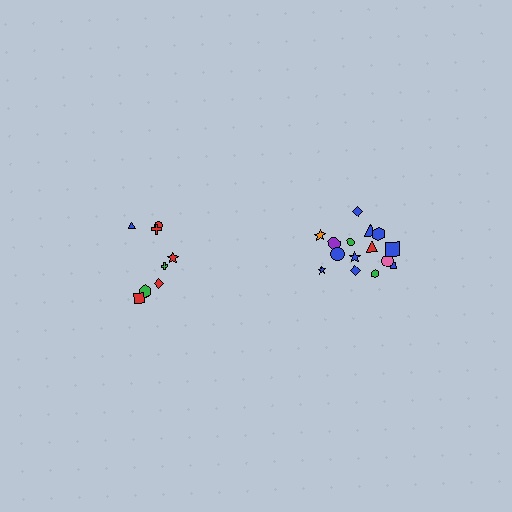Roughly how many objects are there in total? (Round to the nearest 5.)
Roughly 25 objects in total.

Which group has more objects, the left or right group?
The right group.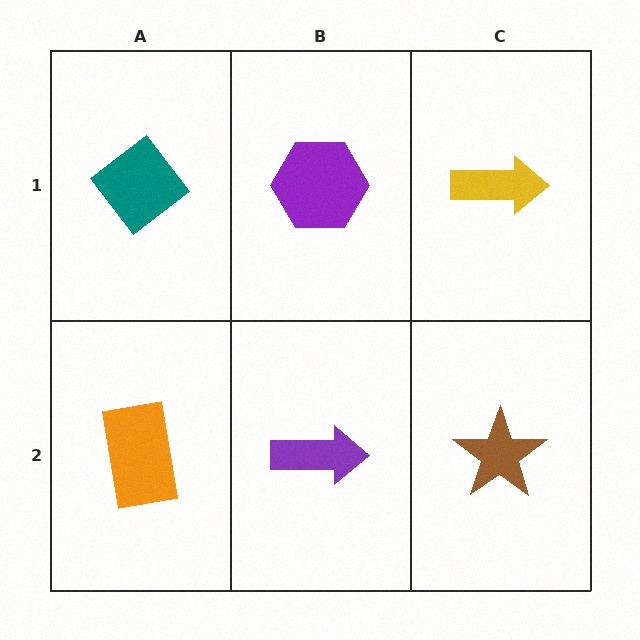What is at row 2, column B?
A purple arrow.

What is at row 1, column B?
A purple hexagon.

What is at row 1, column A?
A teal diamond.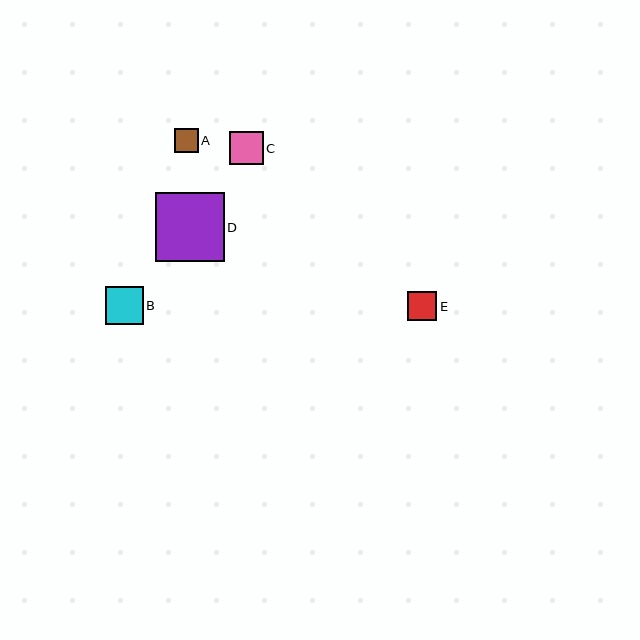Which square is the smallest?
Square A is the smallest with a size of approximately 24 pixels.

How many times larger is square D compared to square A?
Square D is approximately 2.9 times the size of square A.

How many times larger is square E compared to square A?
Square E is approximately 1.2 times the size of square A.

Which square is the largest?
Square D is the largest with a size of approximately 69 pixels.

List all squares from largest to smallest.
From largest to smallest: D, B, C, E, A.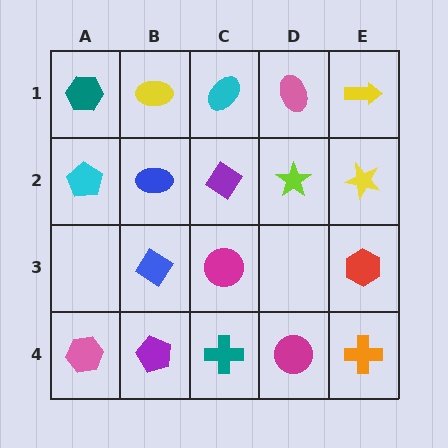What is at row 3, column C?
A magenta circle.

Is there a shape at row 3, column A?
No, that cell is empty.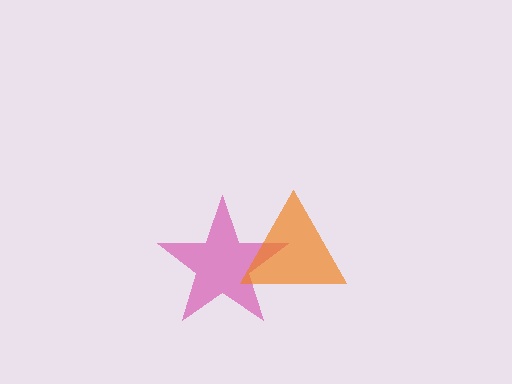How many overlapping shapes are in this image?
There are 2 overlapping shapes in the image.